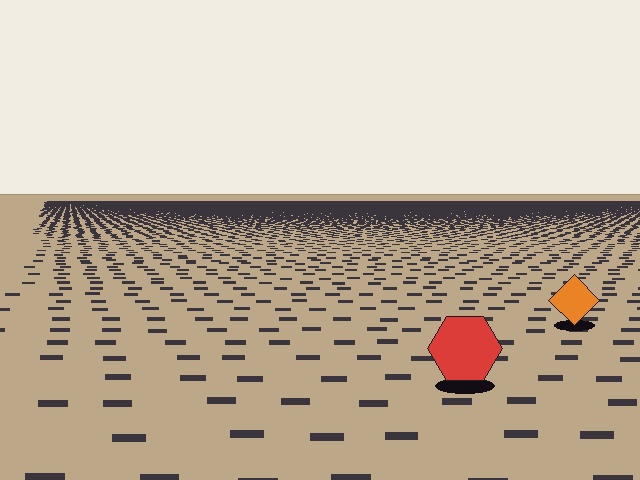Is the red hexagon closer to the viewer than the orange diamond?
Yes. The red hexagon is closer — you can tell from the texture gradient: the ground texture is coarser near it.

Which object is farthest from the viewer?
The orange diamond is farthest from the viewer. It appears smaller and the ground texture around it is denser.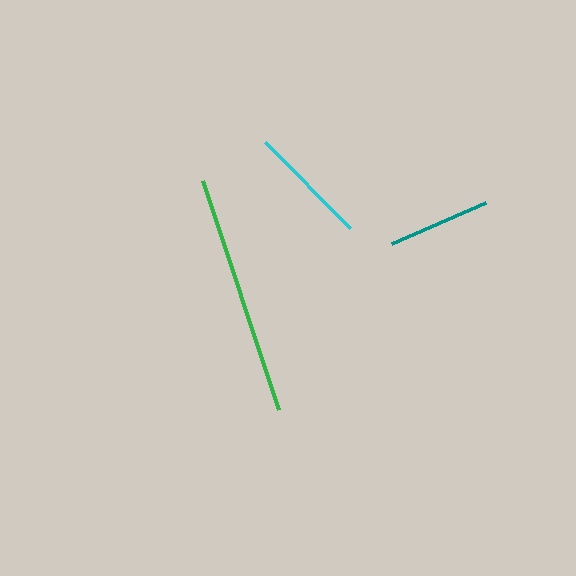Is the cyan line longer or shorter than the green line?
The green line is longer than the cyan line.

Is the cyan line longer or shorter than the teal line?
The cyan line is longer than the teal line.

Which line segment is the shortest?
The teal line is the shortest at approximately 102 pixels.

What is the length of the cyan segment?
The cyan segment is approximately 121 pixels long.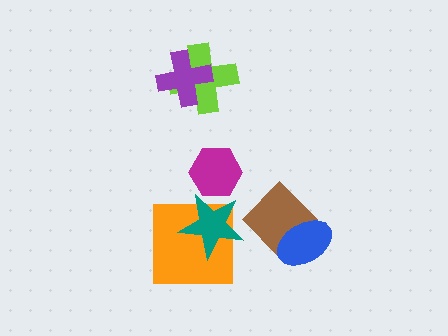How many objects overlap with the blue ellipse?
1 object overlaps with the blue ellipse.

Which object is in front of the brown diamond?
The blue ellipse is in front of the brown diamond.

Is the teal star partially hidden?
No, no other shape covers it.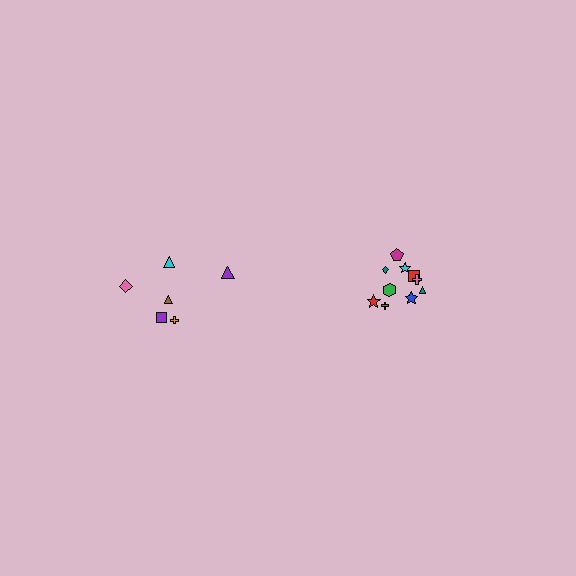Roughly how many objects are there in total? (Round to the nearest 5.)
Roughly 15 objects in total.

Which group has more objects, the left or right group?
The right group.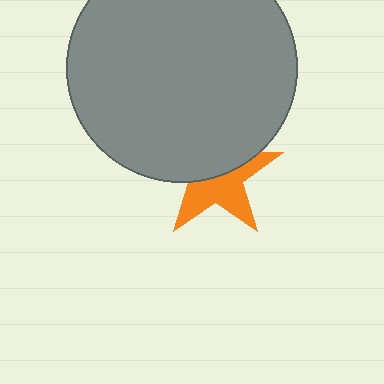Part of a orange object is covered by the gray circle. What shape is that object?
It is a star.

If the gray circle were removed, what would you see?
You would see the complete orange star.